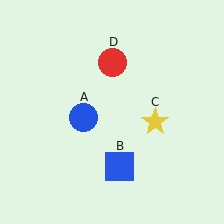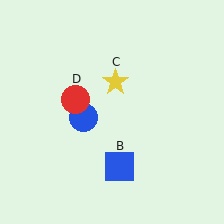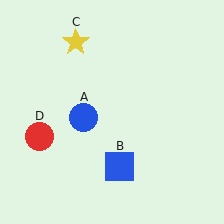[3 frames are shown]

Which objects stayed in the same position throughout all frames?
Blue circle (object A) and blue square (object B) remained stationary.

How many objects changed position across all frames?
2 objects changed position: yellow star (object C), red circle (object D).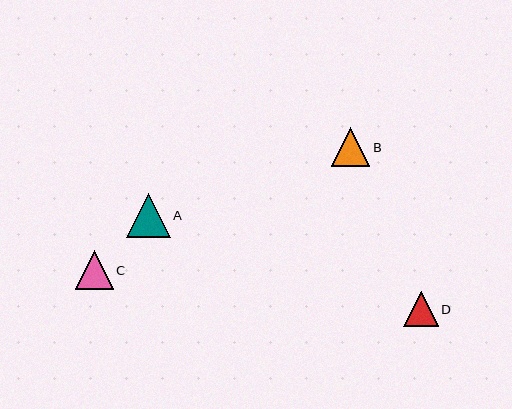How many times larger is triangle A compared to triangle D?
Triangle A is approximately 1.3 times the size of triangle D.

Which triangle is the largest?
Triangle A is the largest with a size of approximately 44 pixels.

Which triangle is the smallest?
Triangle D is the smallest with a size of approximately 35 pixels.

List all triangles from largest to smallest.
From largest to smallest: A, B, C, D.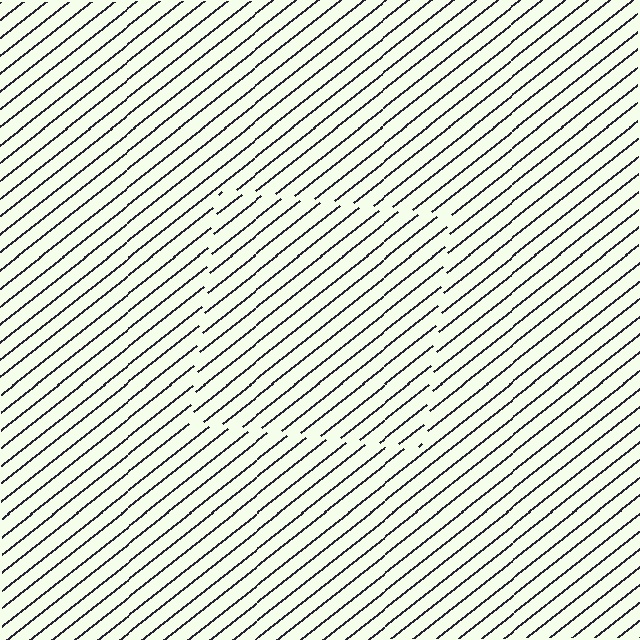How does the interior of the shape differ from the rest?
The interior of the shape contains the same grating, shifted by half a period — the contour is defined by the phase discontinuity where line-ends from the inner and outer gratings abut.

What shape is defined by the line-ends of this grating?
An illusory square. The interior of the shape contains the same grating, shifted by half a period — the contour is defined by the phase discontinuity where line-ends from the inner and outer gratings abut.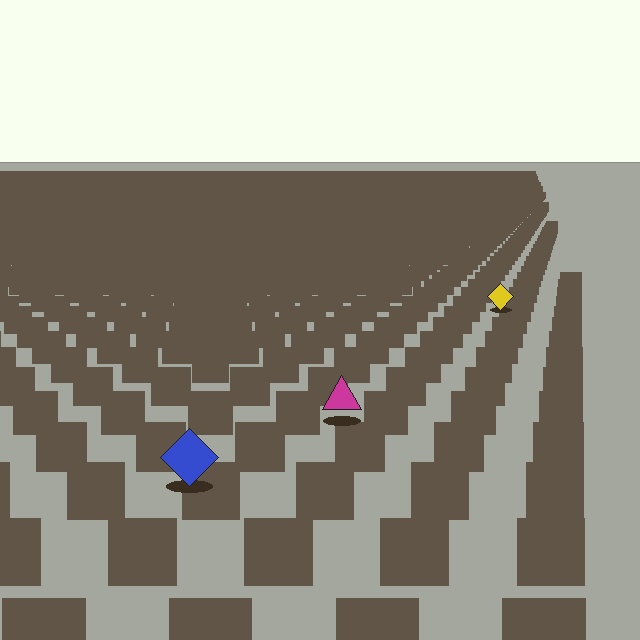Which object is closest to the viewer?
The blue diamond is closest. The texture marks near it are larger and more spread out.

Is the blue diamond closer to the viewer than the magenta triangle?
Yes. The blue diamond is closer — you can tell from the texture gradient: the ground texture is coarser near it.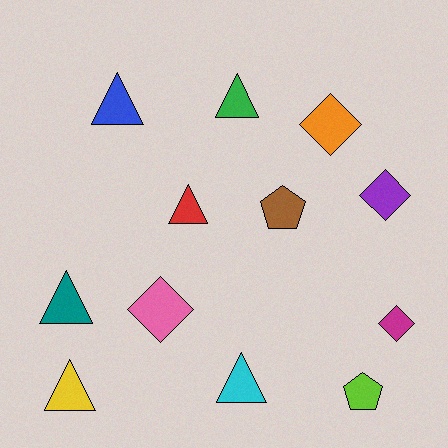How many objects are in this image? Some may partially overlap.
There are 12 objects.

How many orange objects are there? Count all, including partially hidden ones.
There is 1 orange object.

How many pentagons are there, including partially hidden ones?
There are 2 pentagons.